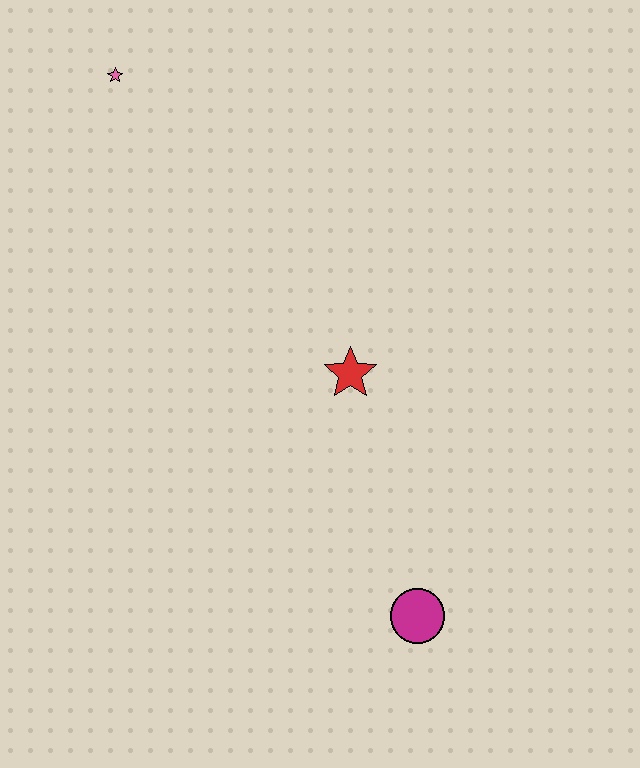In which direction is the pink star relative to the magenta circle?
The pink star is above the magenta circle.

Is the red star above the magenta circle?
Yes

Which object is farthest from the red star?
The pink star is farthest from the red star.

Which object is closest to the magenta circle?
The red star is closest to the magenta circle.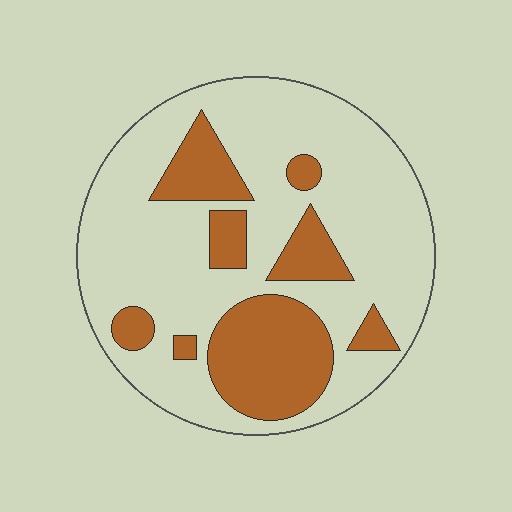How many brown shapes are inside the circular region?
8.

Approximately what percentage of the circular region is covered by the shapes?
Approximately 25%.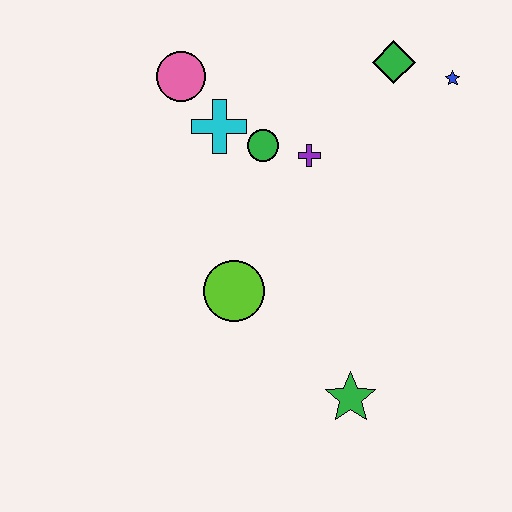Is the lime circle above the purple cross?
No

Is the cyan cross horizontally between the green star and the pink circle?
Yes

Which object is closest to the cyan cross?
The green circle is closest to the cyan cross.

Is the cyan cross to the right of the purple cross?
No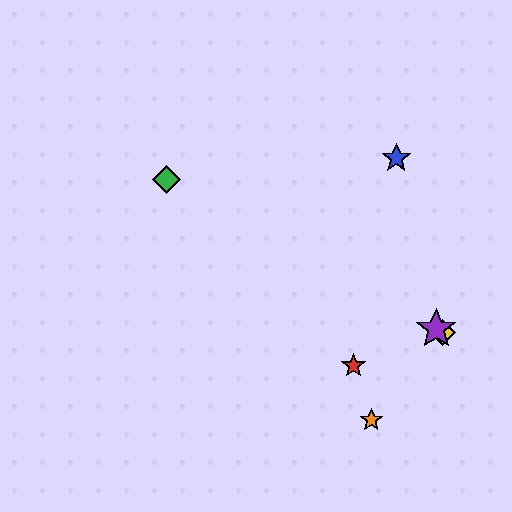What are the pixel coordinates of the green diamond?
The green diamond is at (166, 180).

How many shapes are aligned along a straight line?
3 shapes (the green diamond, the yellow diamond, the purple star) are aligned along a straight line.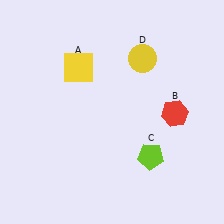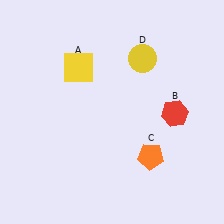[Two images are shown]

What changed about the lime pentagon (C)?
In Image 1, C is lime. In Image 2, it changed to orange.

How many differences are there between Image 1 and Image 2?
There is 1 difference between the two images.